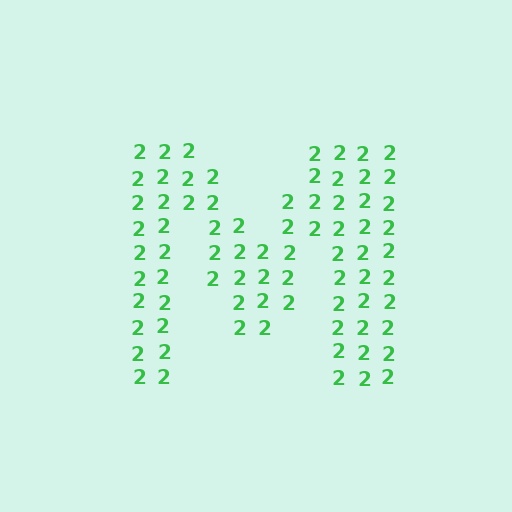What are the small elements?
The small elements are digit 2's.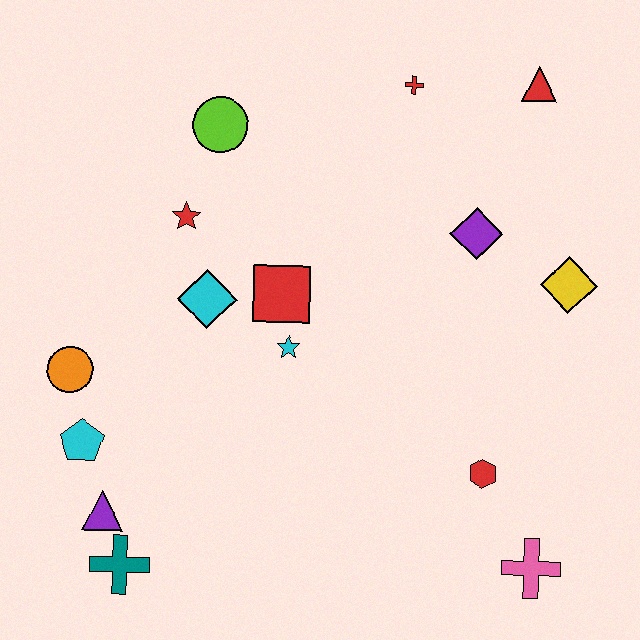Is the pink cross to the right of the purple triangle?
Yes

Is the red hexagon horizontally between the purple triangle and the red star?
No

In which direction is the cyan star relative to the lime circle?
The cyan star is below the lime circle.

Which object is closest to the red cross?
The red triangle is closest to the red cross.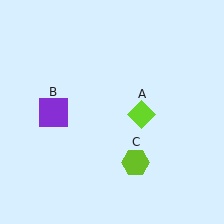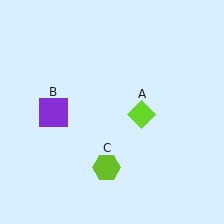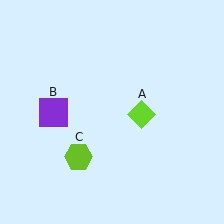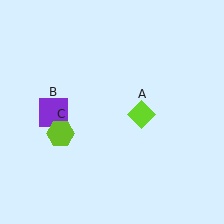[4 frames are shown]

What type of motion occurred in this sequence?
The lime hexagon (object C) rotated clockwise around the center of the scene.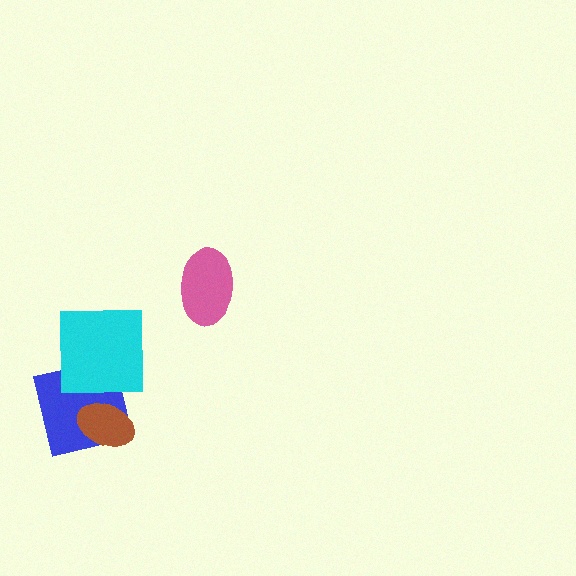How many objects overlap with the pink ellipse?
0 objects overlap with the pink ellipse.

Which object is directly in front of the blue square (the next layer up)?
The brown ellipse is directly in front of the blue square.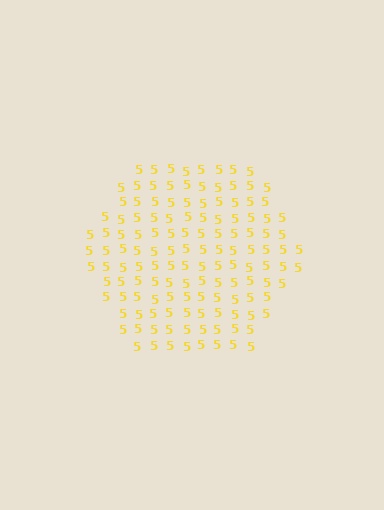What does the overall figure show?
The overall figure shows a hexagon.